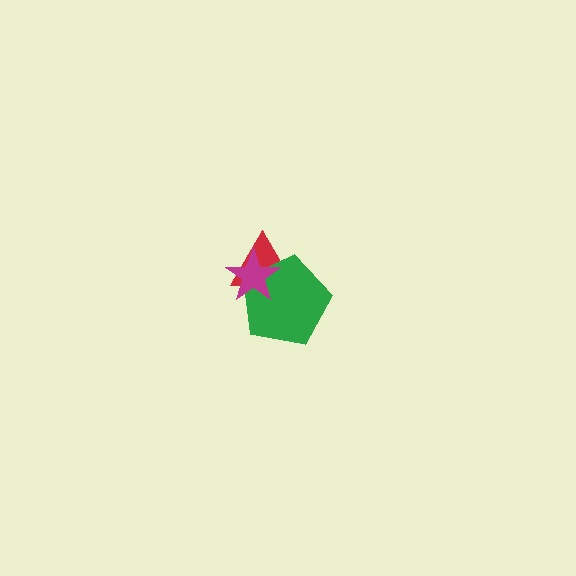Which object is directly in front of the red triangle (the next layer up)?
The green pentagon is directly in front of the red triangle.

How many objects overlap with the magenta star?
2 objects overlap with the magenta star.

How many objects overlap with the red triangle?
2 objects overlap with the red triangle.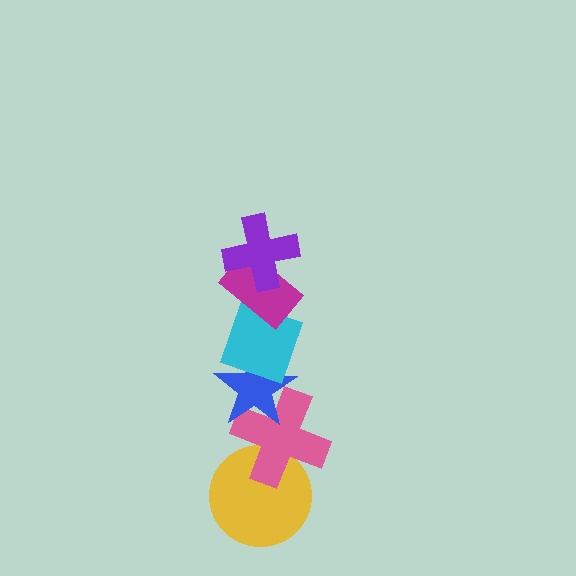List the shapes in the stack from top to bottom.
From top to bottom: the purple cross, the magenta rectangle, the cyan diamond, the blue star, the pink cross, the yellow circle.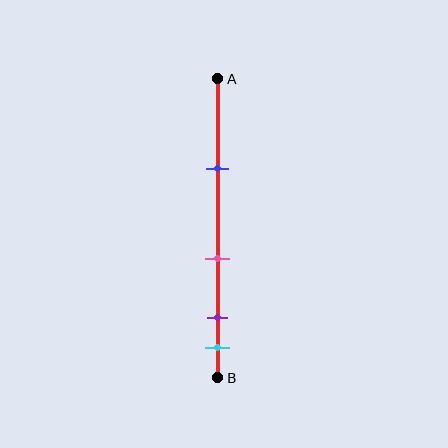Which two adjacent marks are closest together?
The purple and cyan marks are the closest adjacent pair.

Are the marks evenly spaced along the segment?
No, the marks are not evenly spaced.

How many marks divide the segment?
There are 4 marks dividing the segment.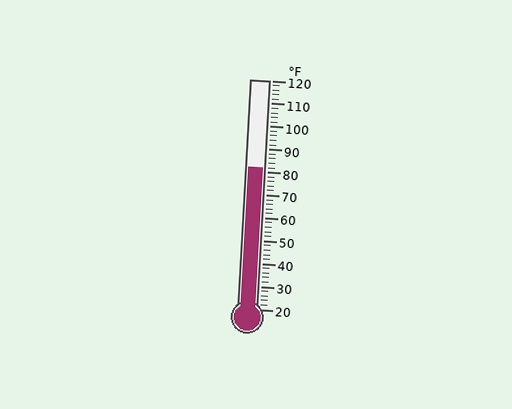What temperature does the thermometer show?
The thermometer shows approximately 82°F.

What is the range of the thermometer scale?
The thermometer scale ranges from 20°F to 120°F.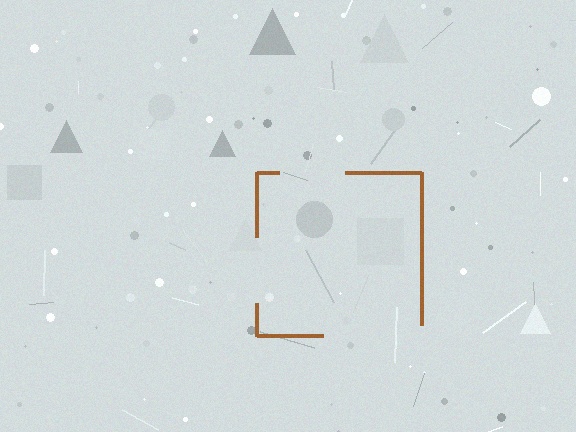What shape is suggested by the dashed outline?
The dashed outline suggests a square.